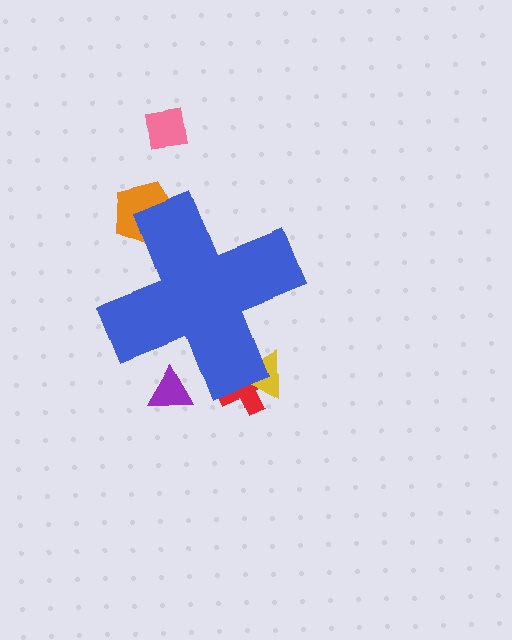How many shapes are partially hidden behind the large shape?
4 shapes are partially hidden.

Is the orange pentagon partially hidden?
Yes, the orange pentagon is partially hidden behind the blue cross.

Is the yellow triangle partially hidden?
Yes, the yellow triangle is partially hidden behind the blue cross.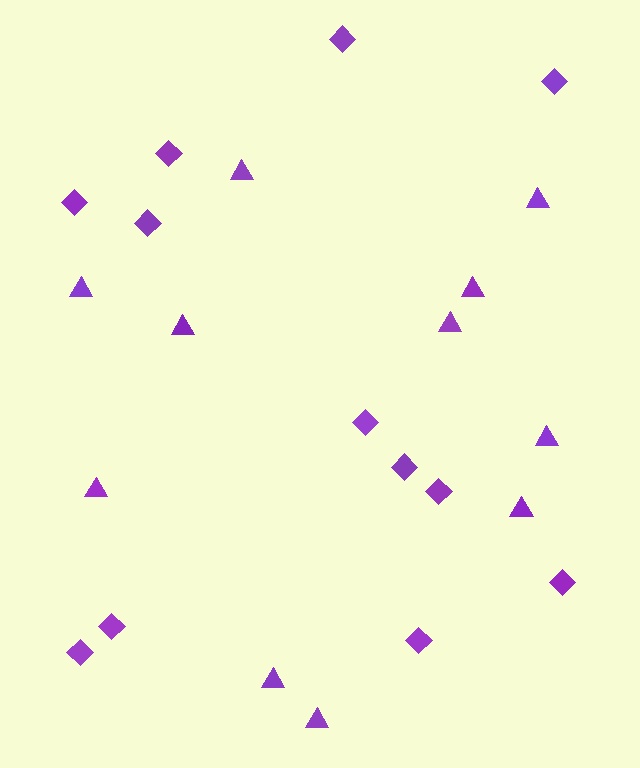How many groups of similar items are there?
There are 2 groups: one group of triangles (11) and one group of diamonds (12).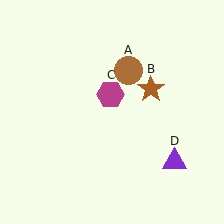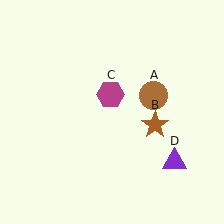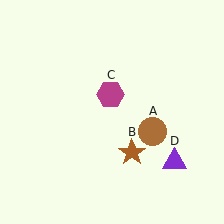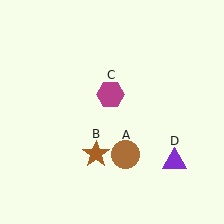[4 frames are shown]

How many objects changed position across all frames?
2 objects changed position: brown circle (object A), brown star (object B).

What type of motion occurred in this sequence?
The brown circle (object A), brown star (object B) rotated clockwise around the center of the scene.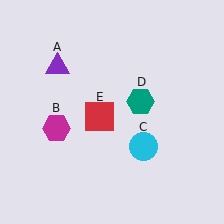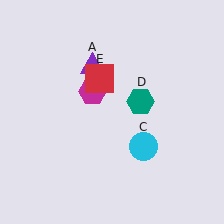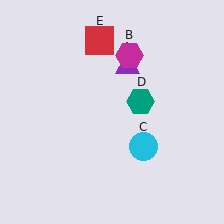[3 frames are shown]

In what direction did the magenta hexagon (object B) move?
The magenta hexagon (object B) moved up and to the right.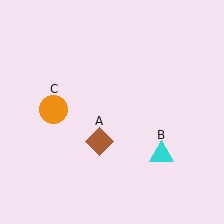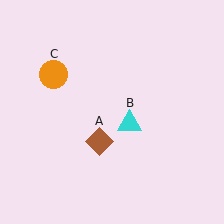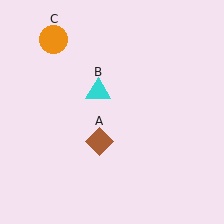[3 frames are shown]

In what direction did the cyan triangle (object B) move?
The cyan triangle (object B) moved up and to the left.